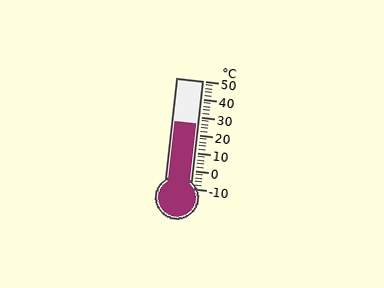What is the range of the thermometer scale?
The thermometer scale ranges from -10°C to 50°C.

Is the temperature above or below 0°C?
The temperature is above 0°C.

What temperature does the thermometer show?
The thermometer shows approximately 26°C.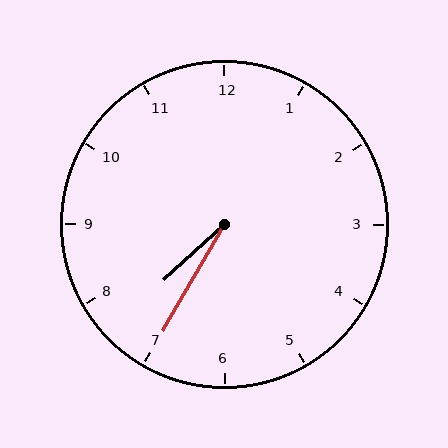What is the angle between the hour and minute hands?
Approximately 18 degrees.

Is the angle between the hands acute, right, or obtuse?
It is acute.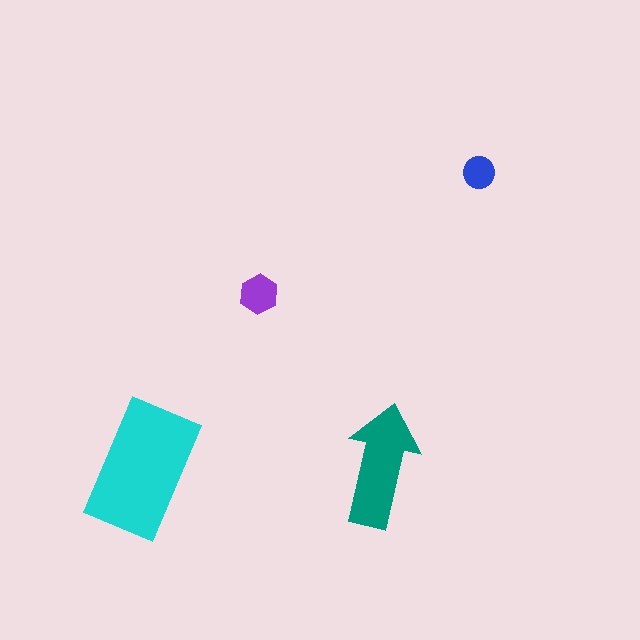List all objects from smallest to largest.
The blue circle, the purple hexagon, the teal arrow, the cyan rectangle.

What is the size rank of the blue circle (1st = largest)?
4th.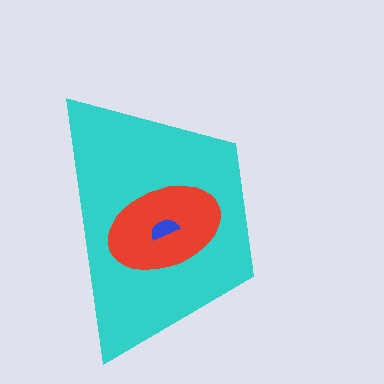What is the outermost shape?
The cyan trapezoid.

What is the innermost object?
The blue semicircle.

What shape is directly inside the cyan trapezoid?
The red ellipse.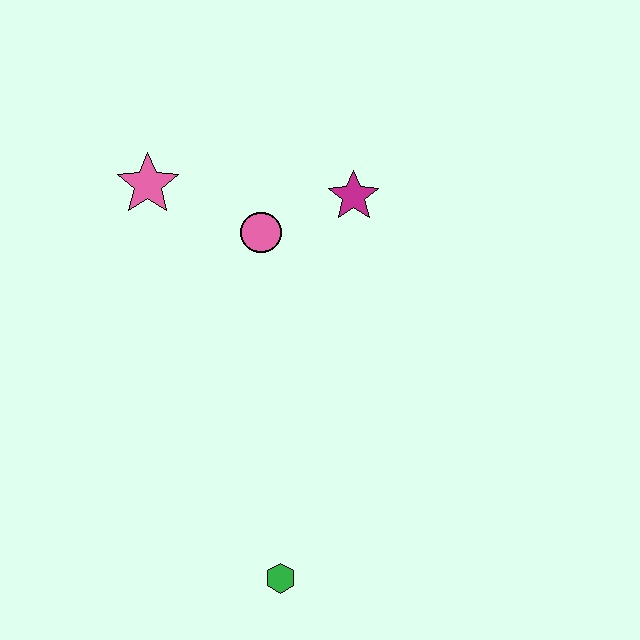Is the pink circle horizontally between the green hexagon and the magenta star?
No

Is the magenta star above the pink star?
No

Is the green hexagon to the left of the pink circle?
No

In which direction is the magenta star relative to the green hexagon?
The magenta star is above the green hexagon.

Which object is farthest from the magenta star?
The green hexagon is farthest from the magenta star.